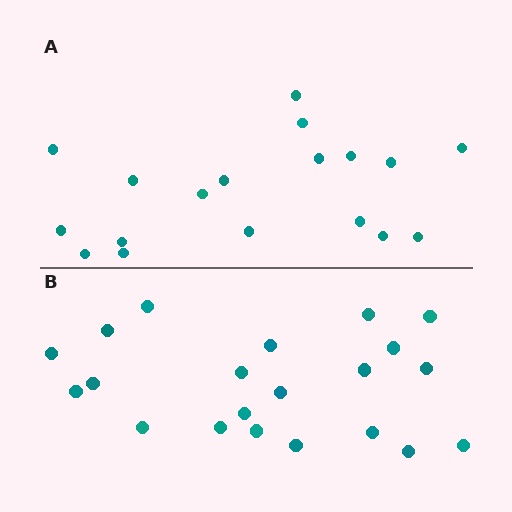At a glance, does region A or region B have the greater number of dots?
Region B (the bottom region) has more dots.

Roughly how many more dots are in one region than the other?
Region B has just a few more — roughly 2 or 3 more dots than region A.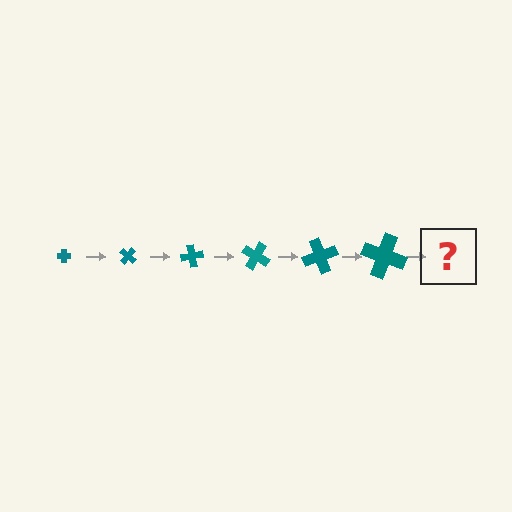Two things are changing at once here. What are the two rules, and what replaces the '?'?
The two rules are that the cross grows larger each step and it rotates 40 degrees each step. The '?' should be a cross, larger than the previous one and rotated 240 degrees from the start.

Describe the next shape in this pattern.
It should be a cross, larger than the previous one and rotated 240 degrees from the start.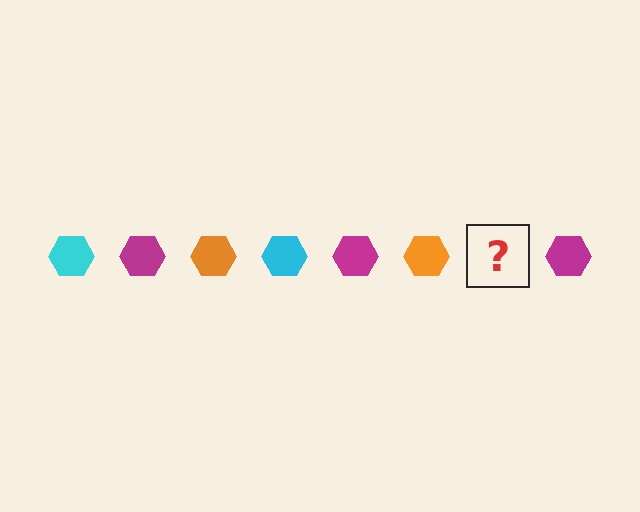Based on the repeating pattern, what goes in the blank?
The blank should be a cyan hexagon.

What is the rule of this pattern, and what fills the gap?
The rule is that the pattern cycles through cyan, magenta, orange hexagons. The gap should be filled with a cyan hexagon.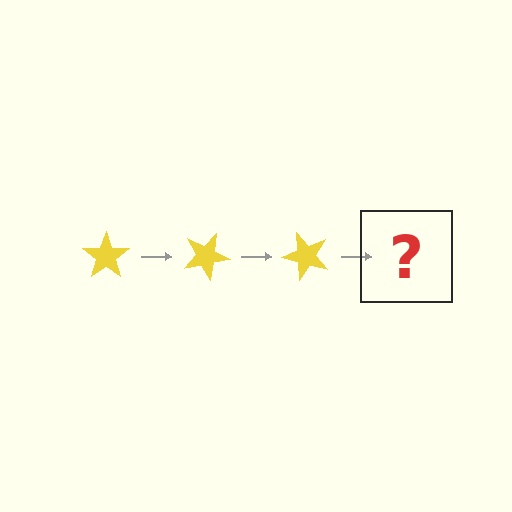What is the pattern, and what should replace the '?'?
The pattern is that the star rotates 25 degrees each step. The '?' should be a yellow star rotated 75 degrees.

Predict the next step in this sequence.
The next step is a yellow star rotated 75 degrees.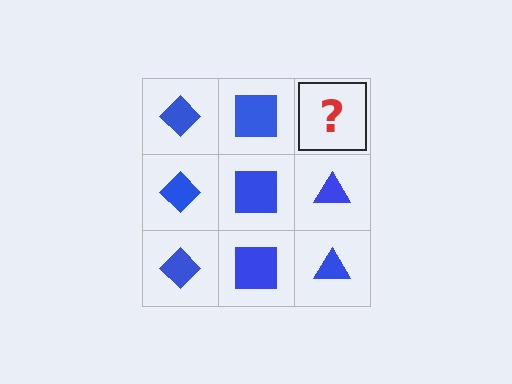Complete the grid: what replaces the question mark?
The question mark should be replaced with a blue triangle.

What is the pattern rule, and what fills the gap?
The rule is that each column has a consistent shape. The gap should be filled with a blue triangle.